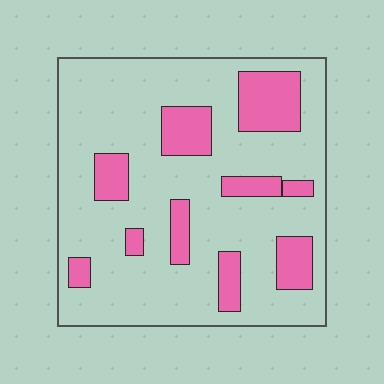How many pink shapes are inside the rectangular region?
10.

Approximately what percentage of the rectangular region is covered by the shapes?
Approximately 20%.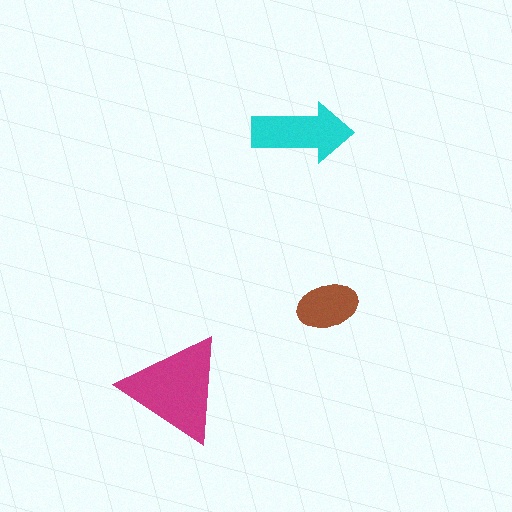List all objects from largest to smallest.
The magenta triangle, the cyan arrow, the brown ellipse.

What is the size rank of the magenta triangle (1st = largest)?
1st.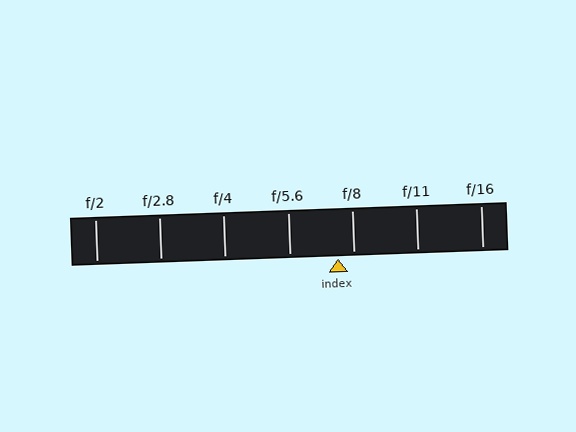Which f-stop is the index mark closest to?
The index mark is closest to f/8.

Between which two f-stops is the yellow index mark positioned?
The index mark is between f/5.6 and f/8.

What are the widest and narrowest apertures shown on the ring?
The widest aperture shown is f/2 and the narrowest is f/16.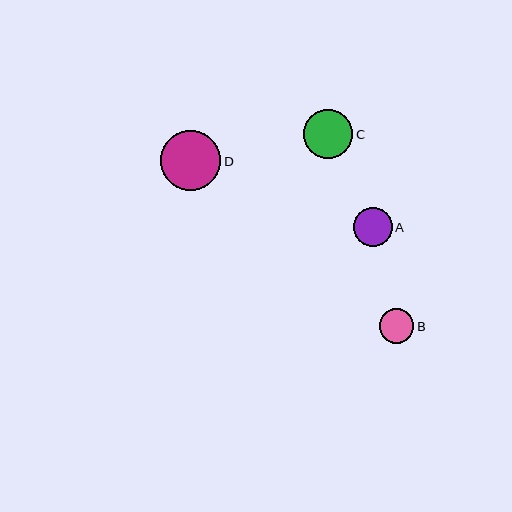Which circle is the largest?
Circle D is the largest with a size of approximately 60 pixels.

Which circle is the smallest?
Circle B is the smallest with a size of approximately 34 pixels.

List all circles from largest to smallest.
From largest to smallest: D, C, A, B.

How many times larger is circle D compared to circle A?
Circle D is approximately 1.5 times the size of circle A.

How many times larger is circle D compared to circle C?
Circle D is approximately 1.2 times the size of circle C.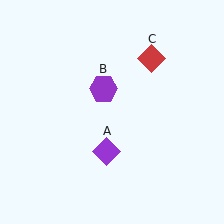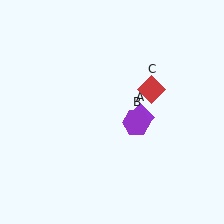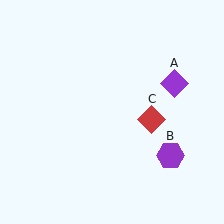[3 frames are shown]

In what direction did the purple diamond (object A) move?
The purple diamond (object A) moved up and to the right.